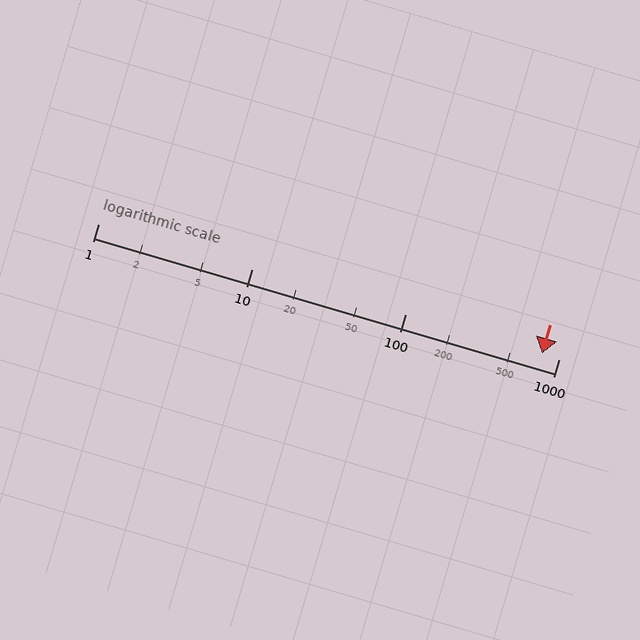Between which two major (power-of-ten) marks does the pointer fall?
The pointer is between 100 and 1000.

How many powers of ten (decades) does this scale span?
The scale spans 3 decades, from 1 to 1000.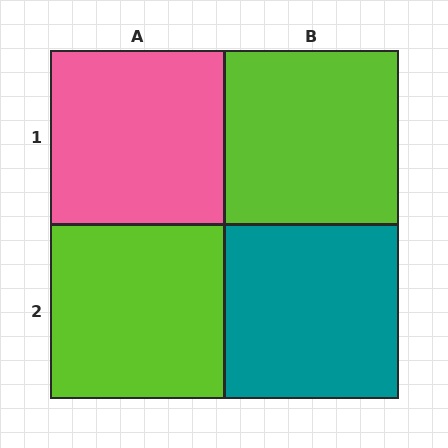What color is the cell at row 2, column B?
Teal.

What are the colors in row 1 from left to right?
Pink, lime.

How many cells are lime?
2 cells are lime.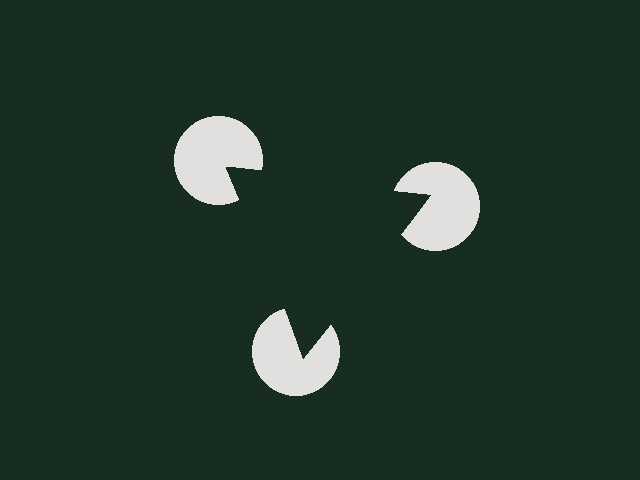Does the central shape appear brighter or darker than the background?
It typically appears slightly darker than the background, even though no actual brightness change is drawn.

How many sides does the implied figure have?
3 sides.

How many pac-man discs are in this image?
There are 3 — one at each vertex of the illusory triangle.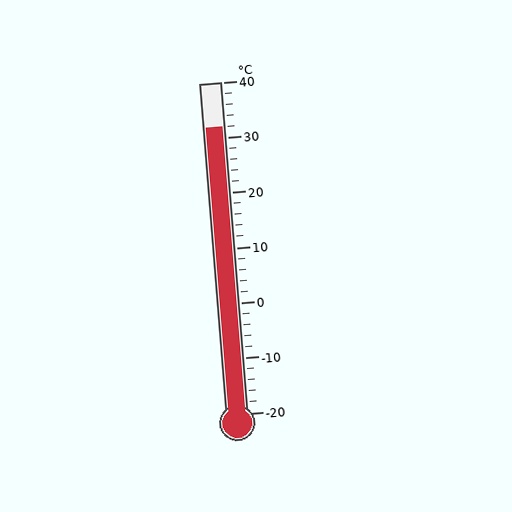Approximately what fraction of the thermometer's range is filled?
The thermometer is filled to approximately 85% of its range.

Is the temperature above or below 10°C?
The temperature is above 10°C.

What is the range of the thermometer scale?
The thermometer scale ranges from -20°C to 40°C.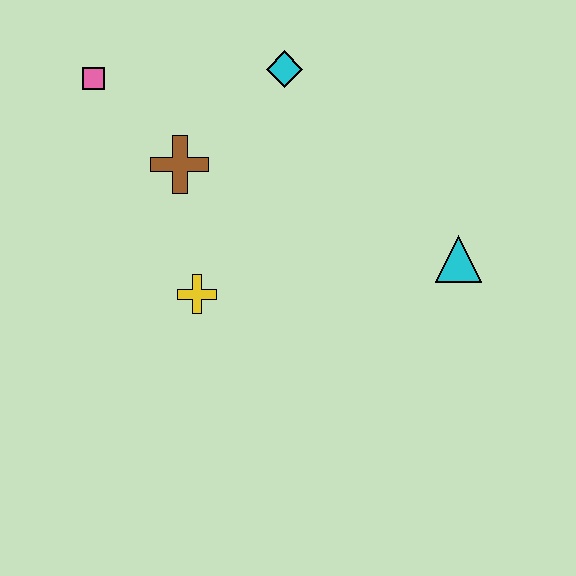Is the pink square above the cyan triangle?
Yes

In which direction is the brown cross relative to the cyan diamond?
The brown cross is to the left of the cyan diamond.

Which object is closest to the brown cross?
The pink square is closest to the brown cross.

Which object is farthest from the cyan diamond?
The cyan triangle is farthest from the cyan diamond.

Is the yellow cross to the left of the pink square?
No